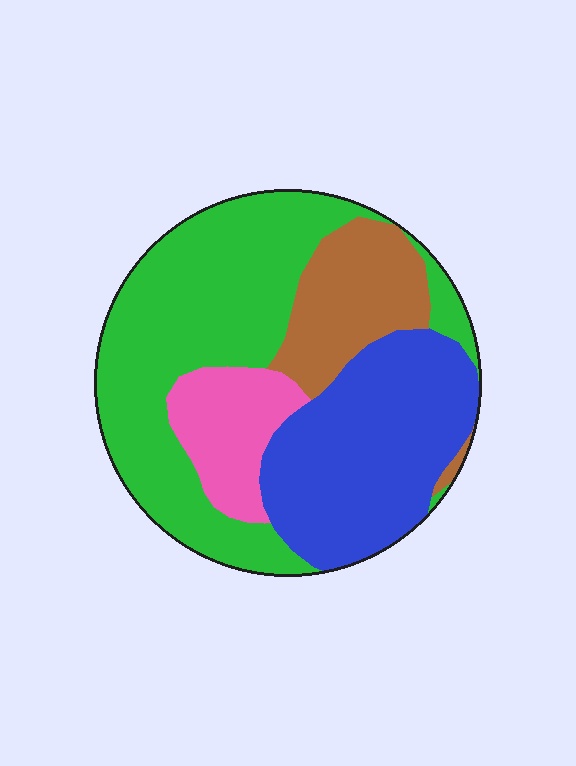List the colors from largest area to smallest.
From largest to smallest: green, blue, brown, pink.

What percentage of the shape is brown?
Brown covers 15% of the shape.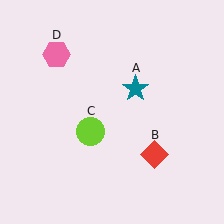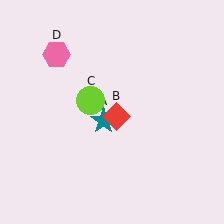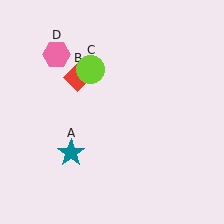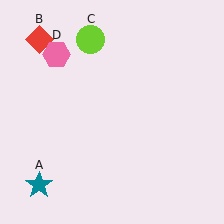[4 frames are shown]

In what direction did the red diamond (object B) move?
The red diamond (object B) moved up and to the left.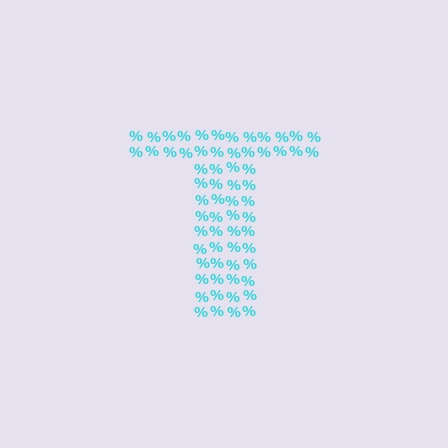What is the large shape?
The large shape is the letter T.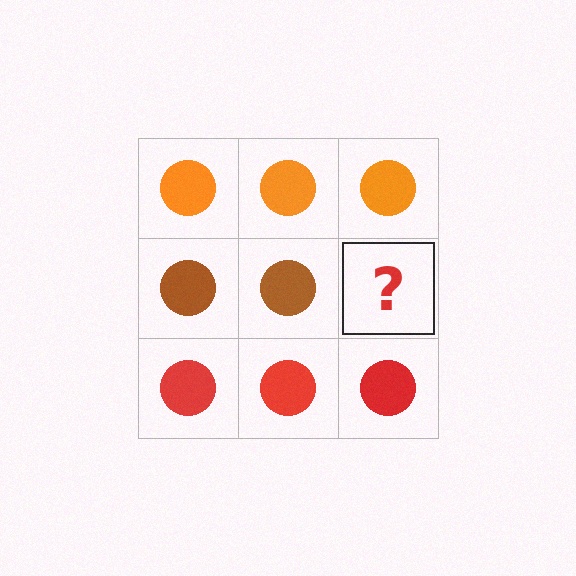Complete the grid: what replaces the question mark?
The question mark should be replaced with a brown circle.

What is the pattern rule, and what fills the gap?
The rule is that each row has a consistent color. The gap should be filled with a brown circle.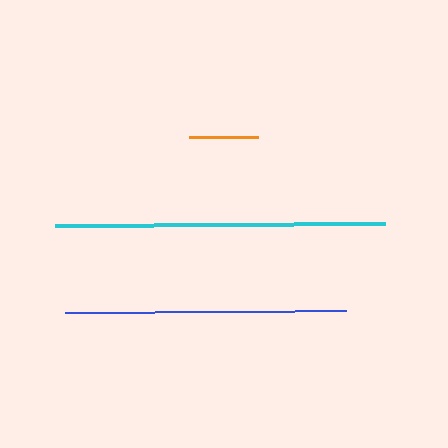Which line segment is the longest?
The cyan line is the longest at approximately 330 pixels.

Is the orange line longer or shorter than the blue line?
The blue line is longer than the orange line.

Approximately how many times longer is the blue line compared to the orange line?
The blue line is approximately 4.1 times the length of the orange line.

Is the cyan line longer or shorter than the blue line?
The cyan line is longer than the blue line.